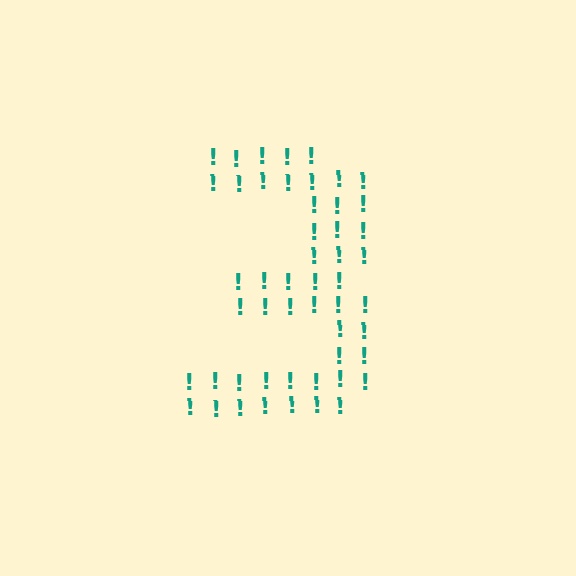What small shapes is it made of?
It is made of small exclamation marks.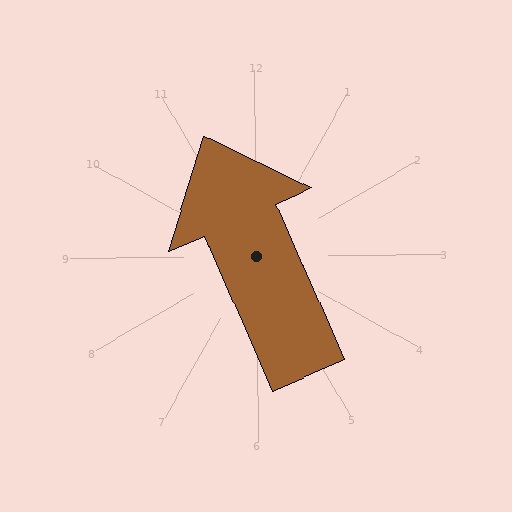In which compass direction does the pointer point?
Northwest.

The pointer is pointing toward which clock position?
Roughly 11 o'clock.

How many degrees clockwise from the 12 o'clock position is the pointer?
Approximately 337 degrees.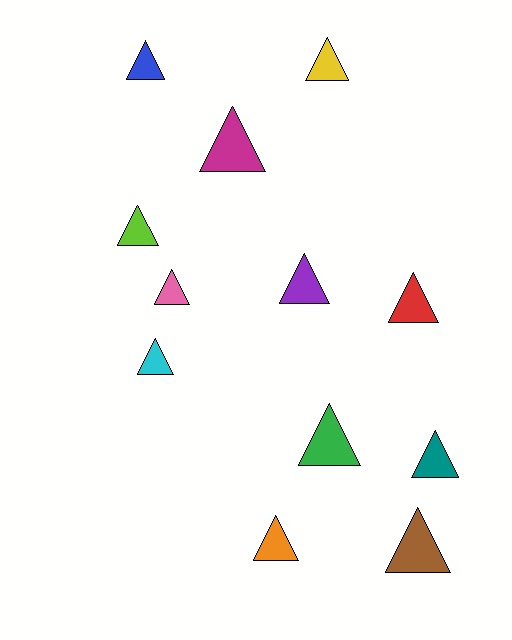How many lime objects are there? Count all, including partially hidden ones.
There is 1 lime object.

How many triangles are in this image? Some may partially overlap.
There are 12 triangles.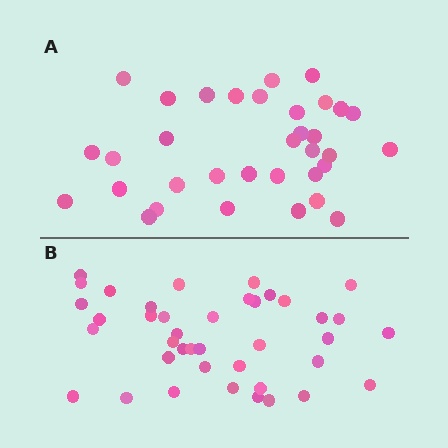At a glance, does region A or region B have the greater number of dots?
Region B (the bottom region) has more dots.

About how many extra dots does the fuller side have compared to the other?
Region B has about 6 more dots than region A.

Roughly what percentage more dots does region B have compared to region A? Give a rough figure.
About 20% more.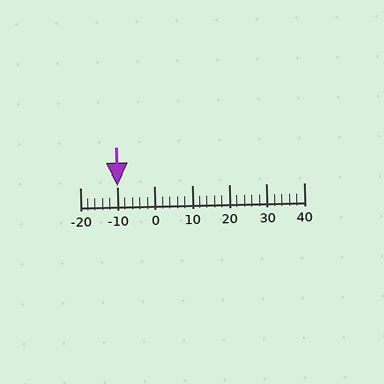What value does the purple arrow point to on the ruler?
The purple arrow points to approximately -10.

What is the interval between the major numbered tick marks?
The major tick marks are spaced 10 units apart.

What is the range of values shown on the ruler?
The ruler shows values from -20 to 40.